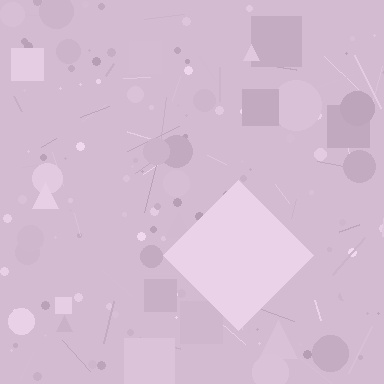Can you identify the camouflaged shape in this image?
The camouflaged shape is a diamond.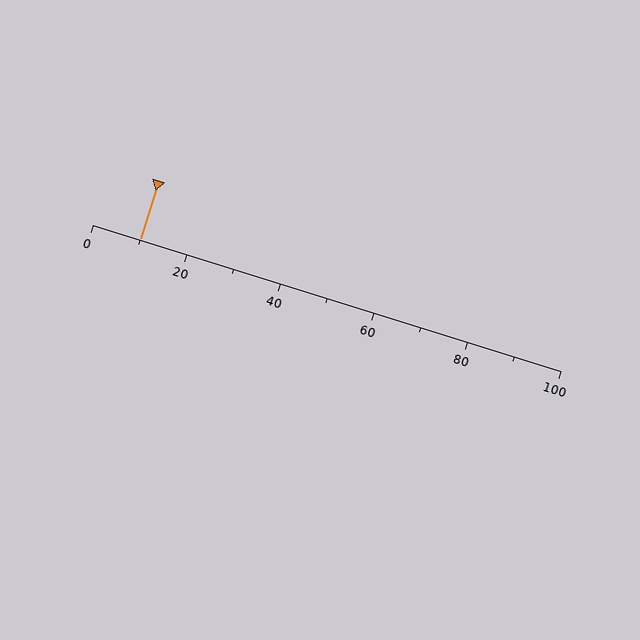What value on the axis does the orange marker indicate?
The marker indicates approximately 10.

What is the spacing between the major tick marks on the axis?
The major ticks are spaced 20 apart.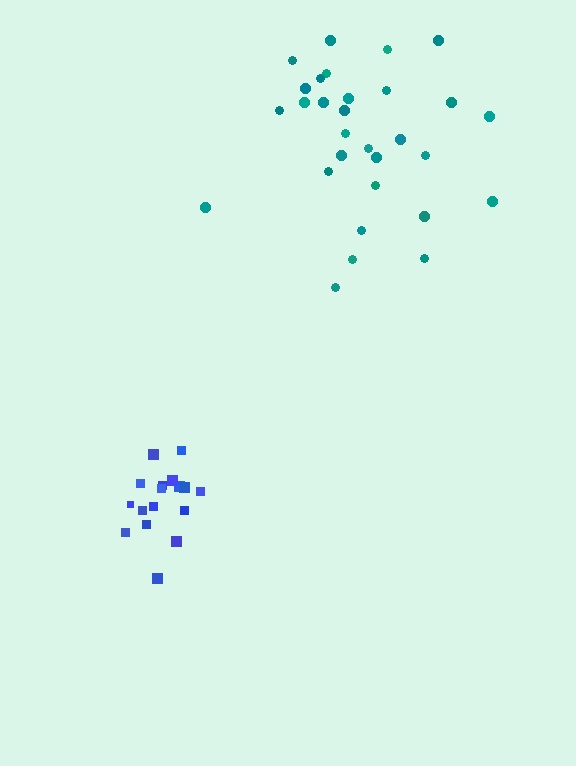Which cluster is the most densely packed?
Blue.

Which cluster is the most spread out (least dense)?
Teal.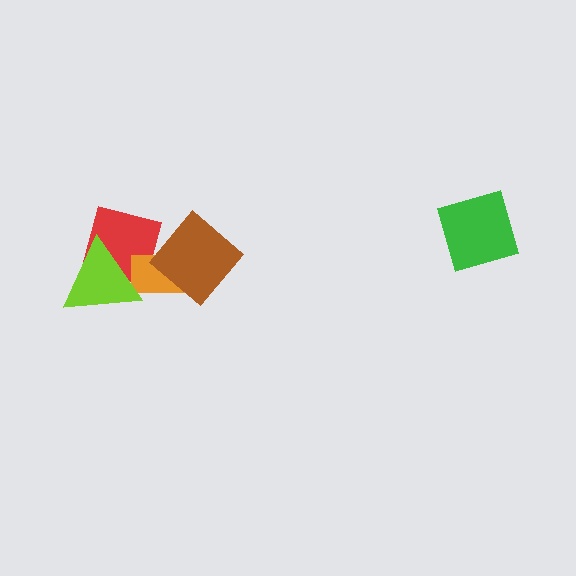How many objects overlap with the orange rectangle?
3 objects overlap with the orange rectangle.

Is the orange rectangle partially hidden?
Yes, it is partially covered by another shape.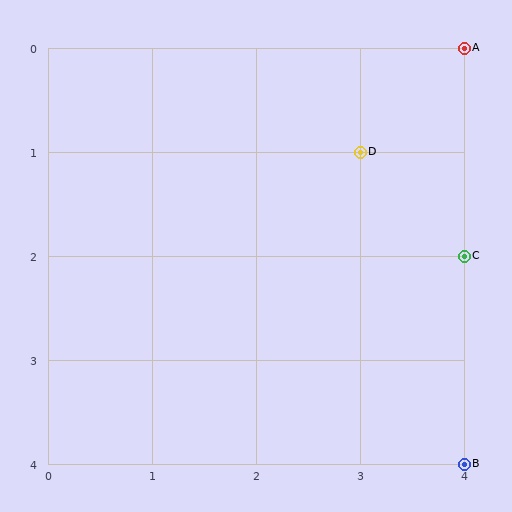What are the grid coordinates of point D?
Point D is at grid coordinates (3, 1).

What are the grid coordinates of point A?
Point A is at grid coordinates (4, 0).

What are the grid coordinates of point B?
Point B is at grid coordinates (4, 4).